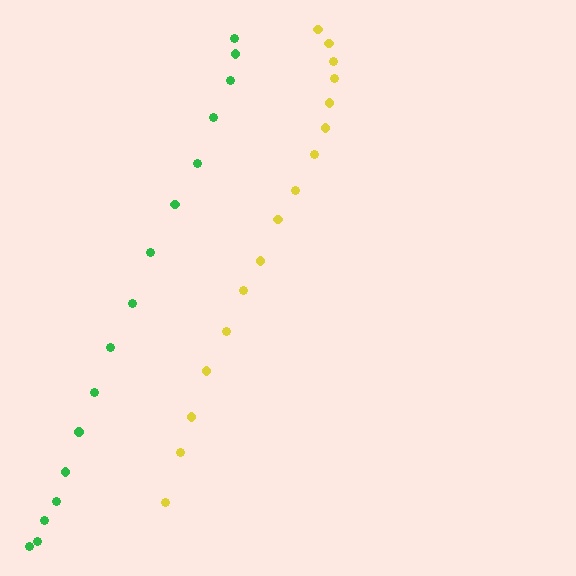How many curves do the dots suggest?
There are 2 distinct paths.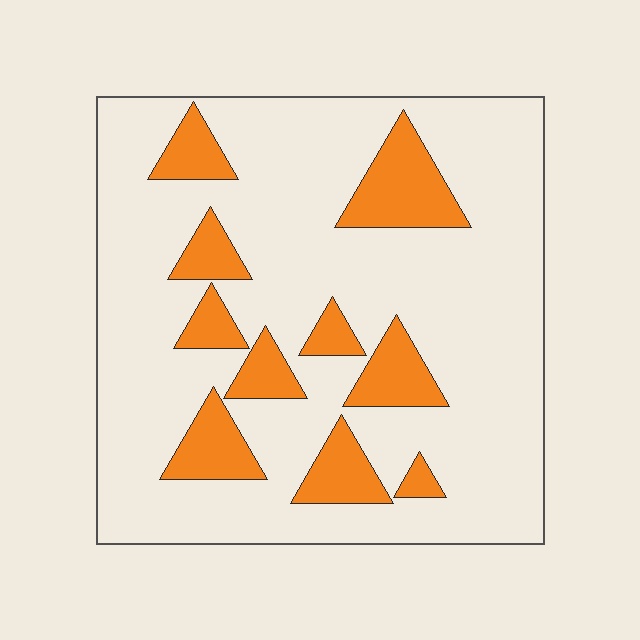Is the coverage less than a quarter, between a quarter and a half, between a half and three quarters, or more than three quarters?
Less than a quarter.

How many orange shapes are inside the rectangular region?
10.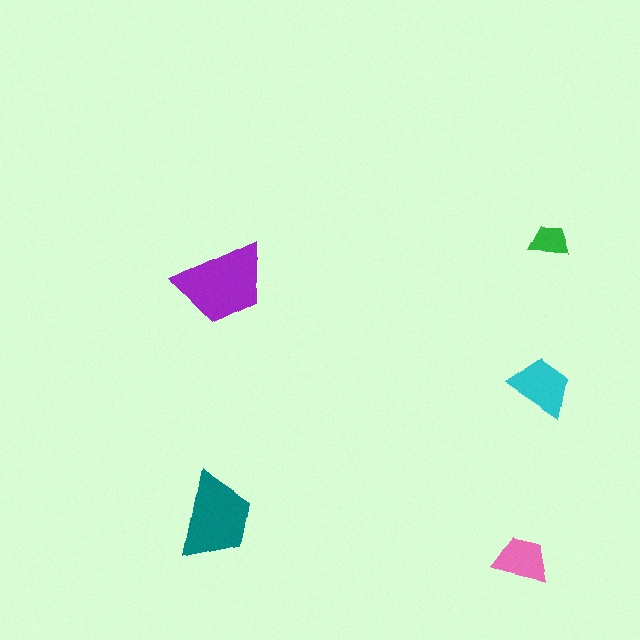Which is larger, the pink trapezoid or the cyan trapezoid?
The cyan one.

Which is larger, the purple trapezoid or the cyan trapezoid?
The purple one.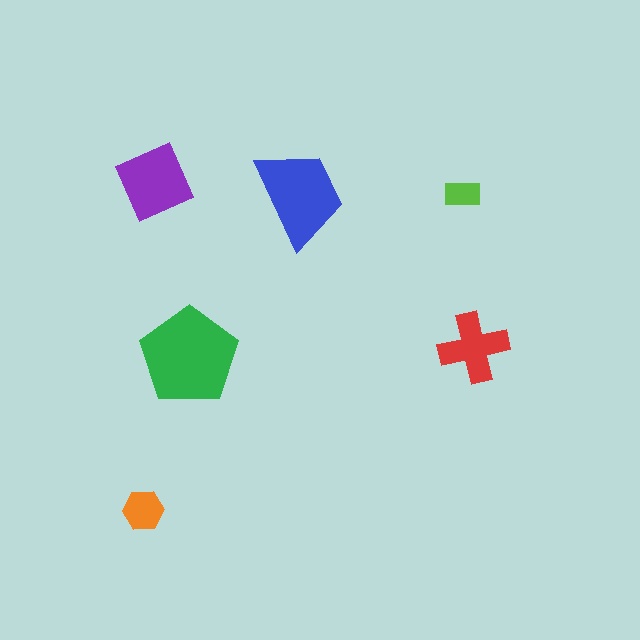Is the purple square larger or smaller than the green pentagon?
Smaller.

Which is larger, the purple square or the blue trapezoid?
The blue trapezoid.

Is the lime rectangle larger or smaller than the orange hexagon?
Smaller.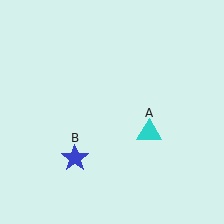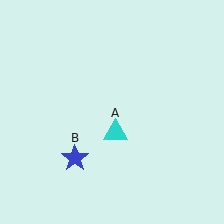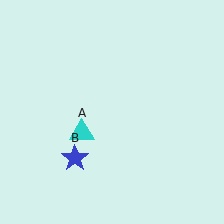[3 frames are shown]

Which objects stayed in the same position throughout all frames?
Blue star (object B) remained stationary.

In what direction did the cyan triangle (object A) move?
The cyan triangle (object A) moved left.